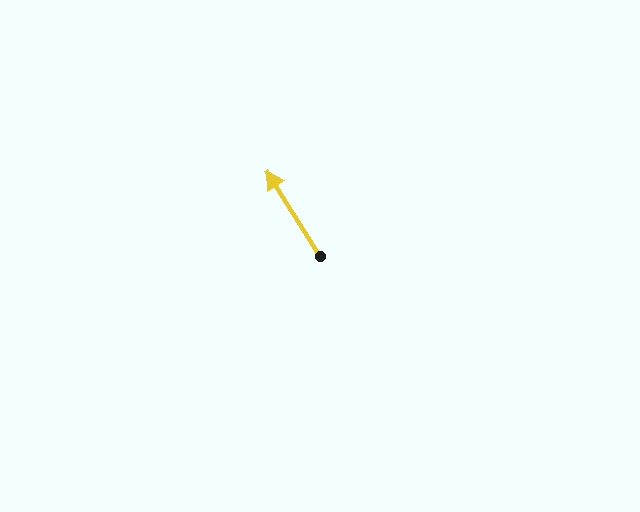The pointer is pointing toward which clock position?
Roughly 11 o'clock.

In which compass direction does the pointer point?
Northwest.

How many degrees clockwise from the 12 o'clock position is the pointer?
Approximately 328 degrees.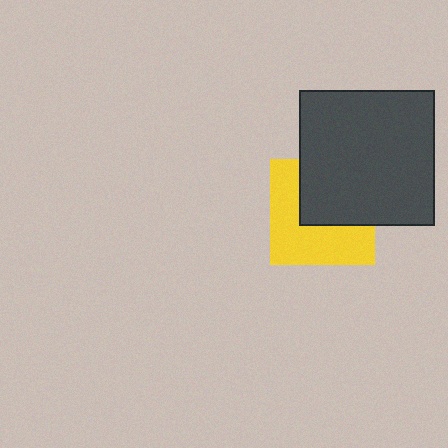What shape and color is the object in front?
The object in front is a dark gray square.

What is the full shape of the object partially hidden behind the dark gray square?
The partially hidden object is a yellow square.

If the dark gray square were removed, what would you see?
You would see the complete yellow square.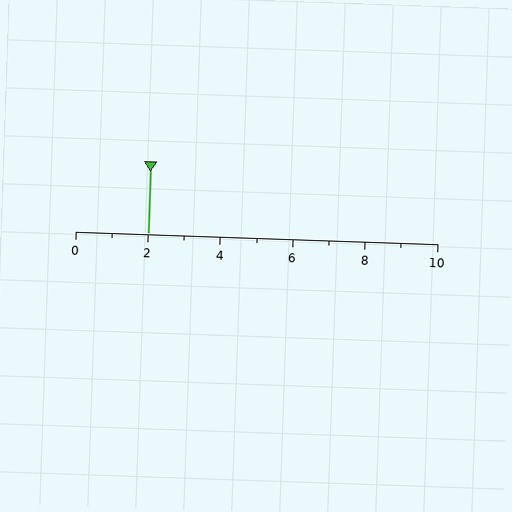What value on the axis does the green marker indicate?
The marker indicates approximately 2.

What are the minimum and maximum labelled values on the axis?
The axis runs from 0 to 10.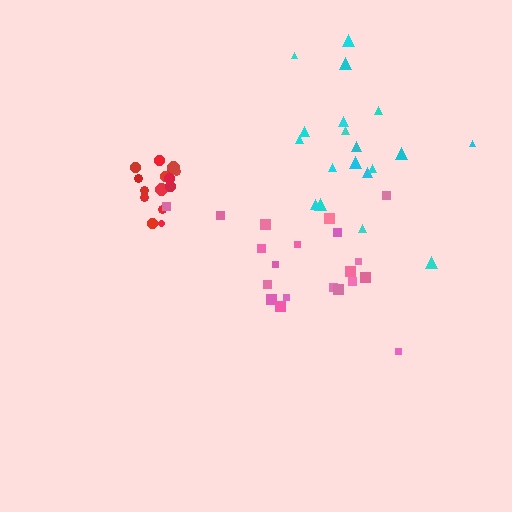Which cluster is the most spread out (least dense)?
Cyan.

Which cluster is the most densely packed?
Red.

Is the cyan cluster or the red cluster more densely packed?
Red.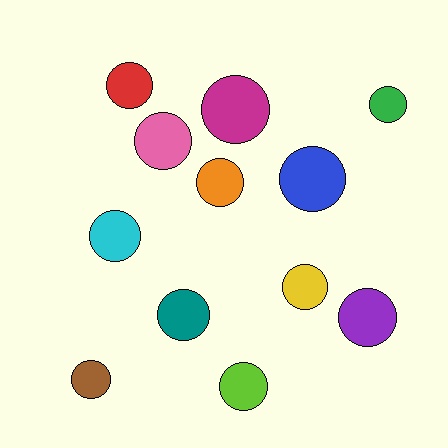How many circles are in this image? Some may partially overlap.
There are 12 circles.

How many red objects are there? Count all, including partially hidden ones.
There is 1 red object.